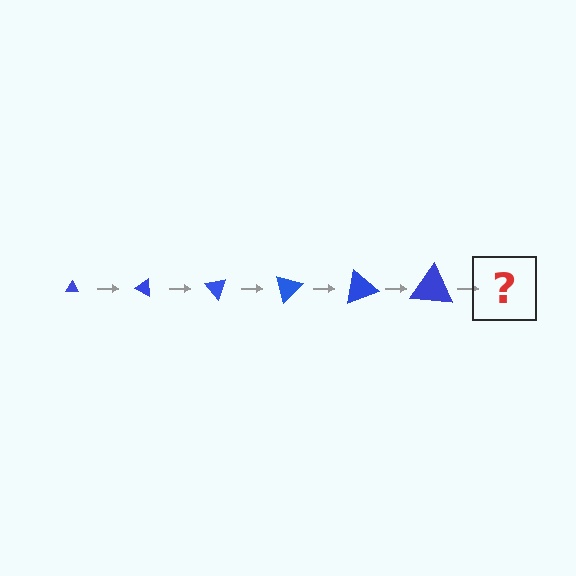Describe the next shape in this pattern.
It should be a triangle, larger than the previous one and rotated 150 degrees from the start.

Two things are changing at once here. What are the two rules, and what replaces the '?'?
The two rules are that the triangle grows larger each step and it rotates 25 degrees each step. The '?' should be a triangle, larger than the previous one and rotated 150 degrees from the start.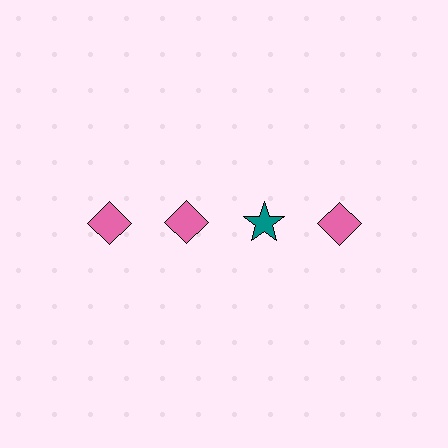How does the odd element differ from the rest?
It differs in both color (teal instead of pink) and shape (star instead of diamond).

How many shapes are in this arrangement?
There are 4 shapes arranged in a grid pattern.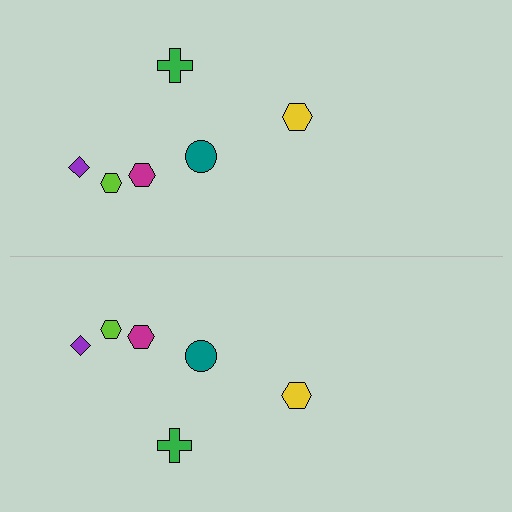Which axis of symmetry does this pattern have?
The pattern has a horizontal axis of symmetry running through the center of the image.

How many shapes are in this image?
There are 12 shapes in this image.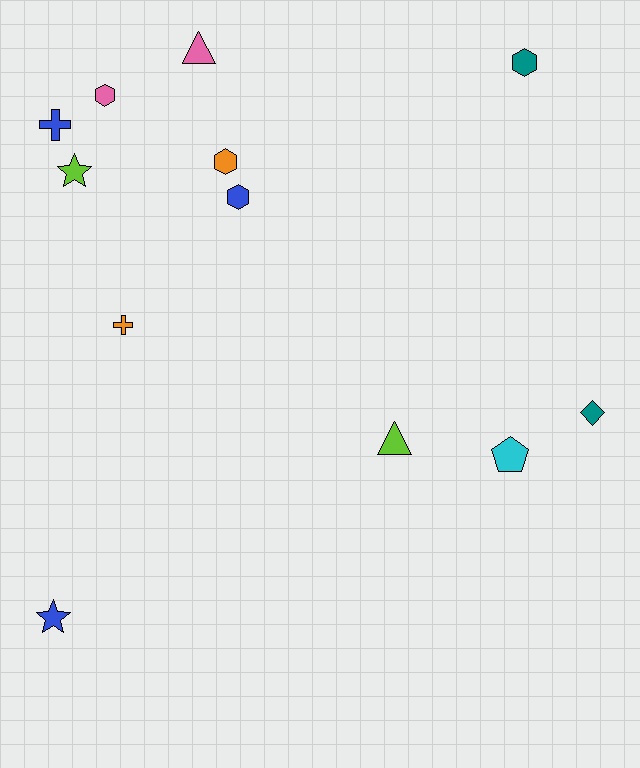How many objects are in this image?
There are 12 objects.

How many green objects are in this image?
There are no green objects.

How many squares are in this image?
There are no squares.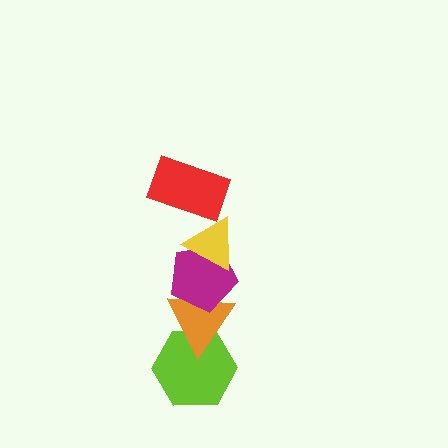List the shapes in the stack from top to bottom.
From top to bottom: the red rectangle, the yellow triangle, the magenta pentagon, the orange triangle, the lime hexagon.